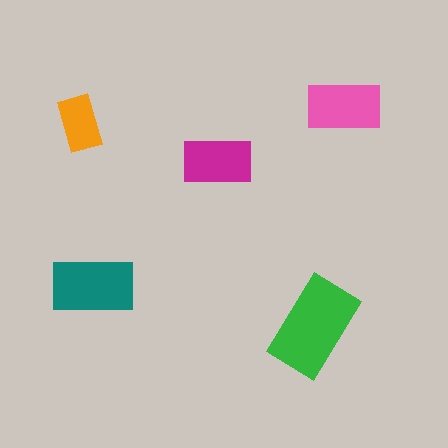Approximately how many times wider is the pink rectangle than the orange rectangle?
About 1.5 times wider.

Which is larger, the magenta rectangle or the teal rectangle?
The teal one.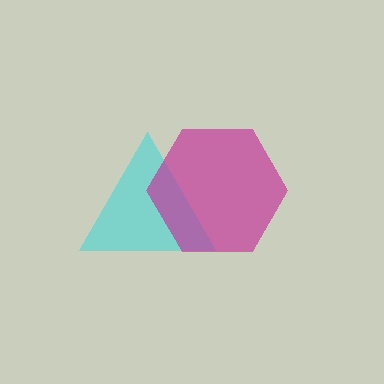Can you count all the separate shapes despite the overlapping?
Yes, there are 2 separate shapes.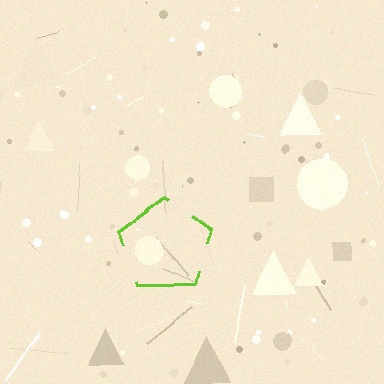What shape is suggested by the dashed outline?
The dashed outline suggests a pentagon.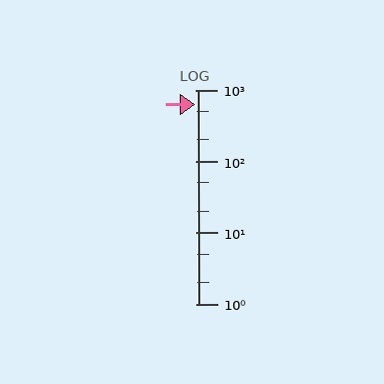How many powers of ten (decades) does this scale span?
The scale spans 3 decades, from 1 to 1000.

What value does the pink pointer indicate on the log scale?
The pointer indicates approximately 630.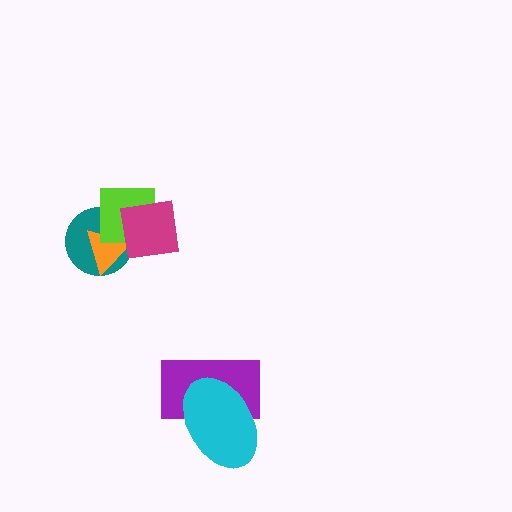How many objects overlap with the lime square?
3 objects overlap with the lime square.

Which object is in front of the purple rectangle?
The cyan ellipse is in front of the purple rectangle.